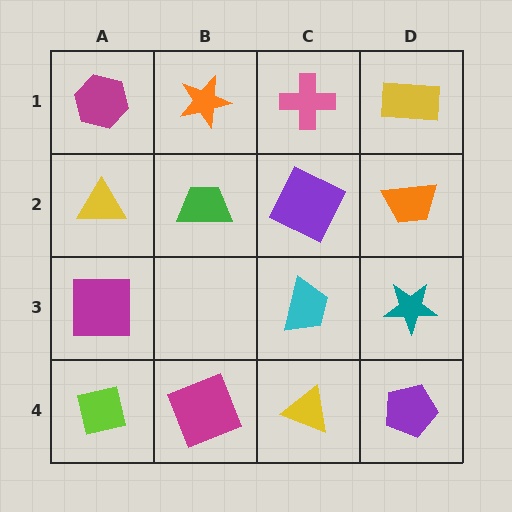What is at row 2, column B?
A green trapezoid.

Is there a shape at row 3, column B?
No, that cell is empty.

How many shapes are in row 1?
4 shapes.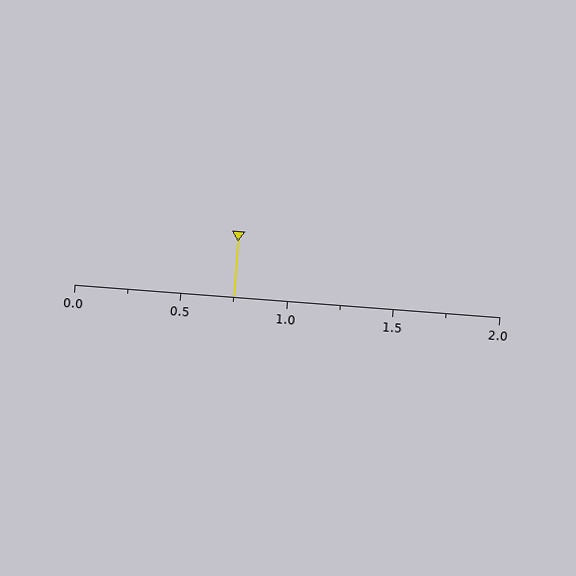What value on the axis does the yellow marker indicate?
The marker indicates approximately 0.75.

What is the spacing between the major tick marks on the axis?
The major ticks are spaced 0.5 apart.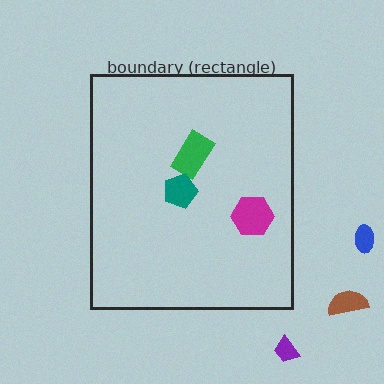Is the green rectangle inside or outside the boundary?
Inside.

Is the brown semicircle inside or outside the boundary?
Outside.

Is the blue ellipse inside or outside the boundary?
Outside.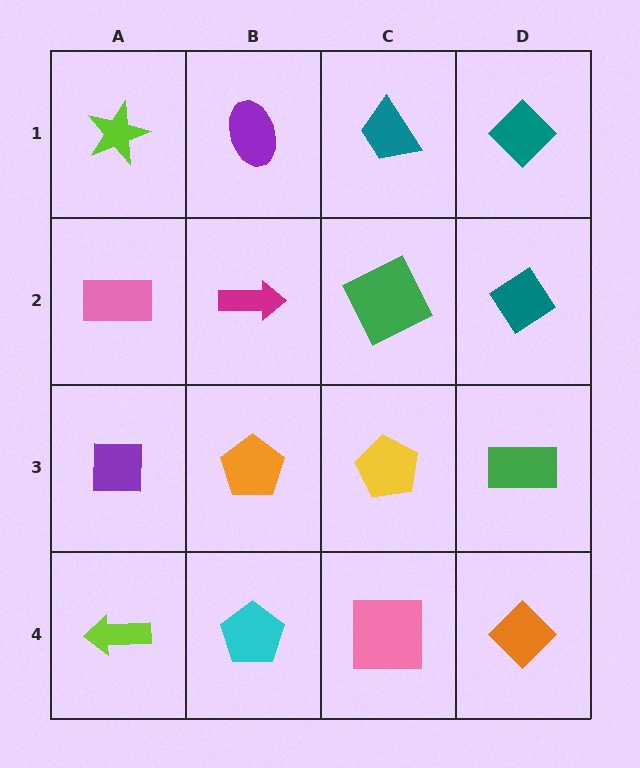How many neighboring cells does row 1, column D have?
2.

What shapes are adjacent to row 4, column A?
A purple square (row 3, column A), a cyan pentagon (row 4, column B).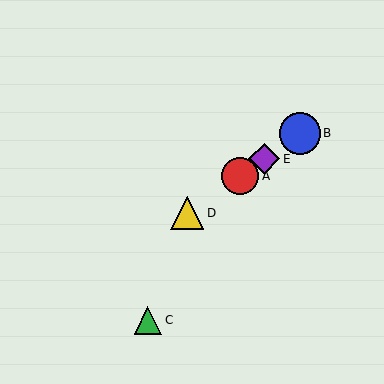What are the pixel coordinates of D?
Object D is at (187, 213).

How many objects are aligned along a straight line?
4 objects (A, B, D, E) are aligned along a straight line.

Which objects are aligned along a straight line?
Objects A, B, D, E are aligned along a straight line.